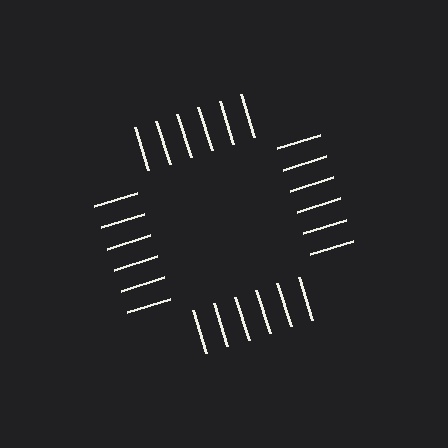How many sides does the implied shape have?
4 sides — the line-ends trace a square.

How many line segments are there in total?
24 — 6 along each of the 4 edges.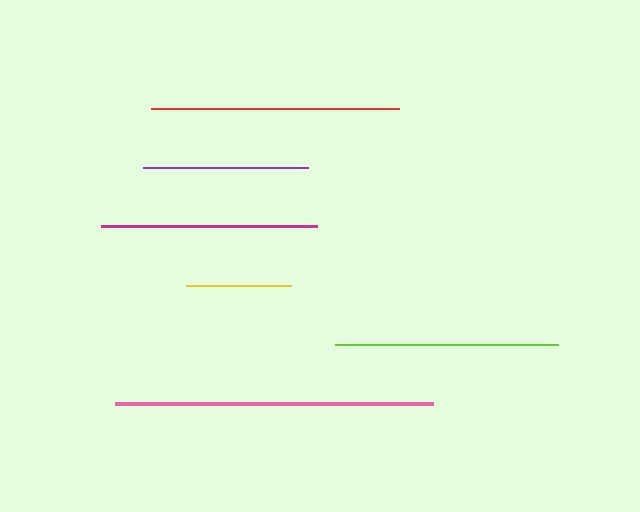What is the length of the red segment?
The red segment is approximately 249 pixels long.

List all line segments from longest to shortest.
From longest to shortest: pink, red, lime, magenta, purple, yellow.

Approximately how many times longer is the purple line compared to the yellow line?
The purple line is approximately 1.6 times the length of the yellow line.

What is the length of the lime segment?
The lime segment is approximately 224 pixels long.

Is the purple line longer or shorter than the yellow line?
The purple line is longer than the yellow line.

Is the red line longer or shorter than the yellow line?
The red line is longer than the yellow line.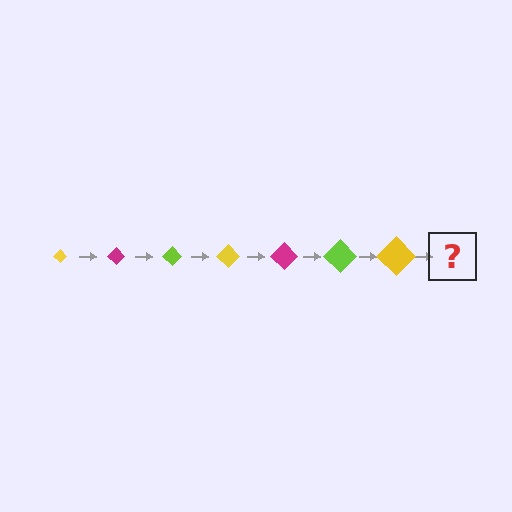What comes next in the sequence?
The next element should be a magenta diamond, larger than the previous one.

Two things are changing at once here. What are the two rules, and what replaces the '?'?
The two rules are that the diamond grows larger each step and the color cycles through yellow, magenta, and lime. The '?' should be a magenta diamond, larger than the previous one.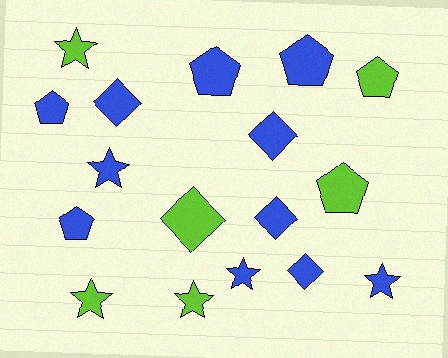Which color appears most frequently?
Blue, with 11 objects.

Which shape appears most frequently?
Star, with 6 objects.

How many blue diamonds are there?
There are 4 blue diamonds.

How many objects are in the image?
There are 17 objects.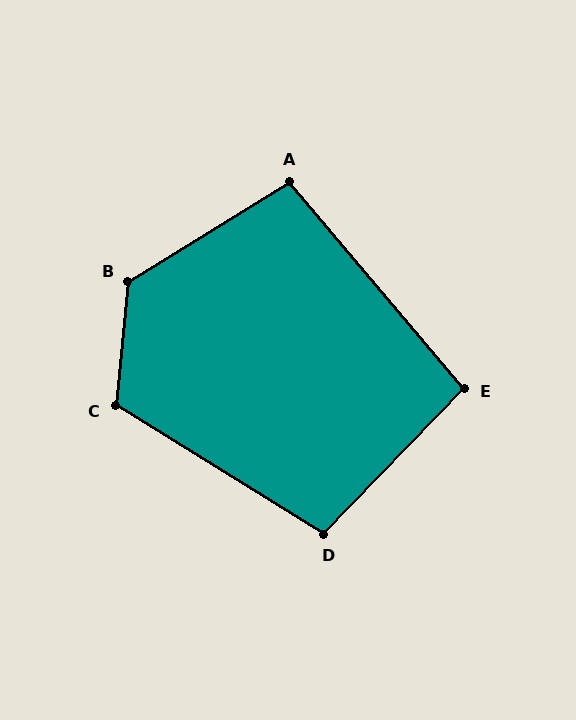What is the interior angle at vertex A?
Approximately 98 degrees (obtuse).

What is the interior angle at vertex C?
Approximately 116 degrees (obtuse).